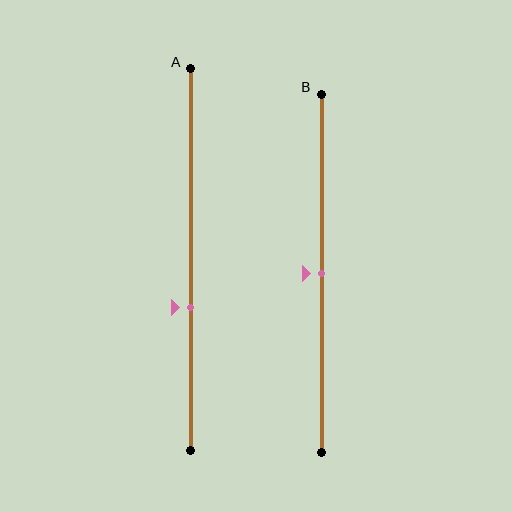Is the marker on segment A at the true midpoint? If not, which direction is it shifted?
No, the marker on segment A is shifted downward by about 13% of the segment length.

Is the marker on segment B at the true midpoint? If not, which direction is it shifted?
Yes, the marker on segment B is at the true midpoint.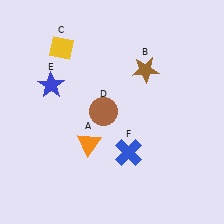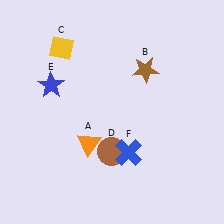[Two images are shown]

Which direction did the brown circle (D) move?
The brown circle (D) moved down.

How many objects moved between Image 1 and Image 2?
1 object moved between the two images.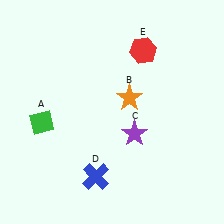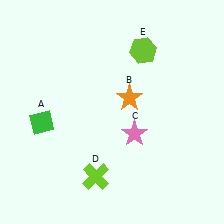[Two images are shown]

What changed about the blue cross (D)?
In Image 1, D is blue. In Image 2, it changed to lime.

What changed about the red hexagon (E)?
In Image 1, E is red. In Image 2, it changed to lime.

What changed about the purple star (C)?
In Image 1, C is purple. In Image 2, it changed to pink.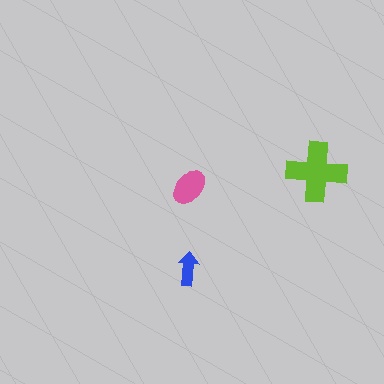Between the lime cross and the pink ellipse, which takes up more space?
The lime cross.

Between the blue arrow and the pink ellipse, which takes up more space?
The pink ellipse.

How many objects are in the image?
There are 3 objects in the image.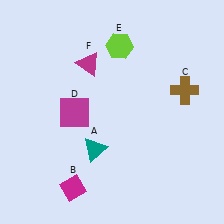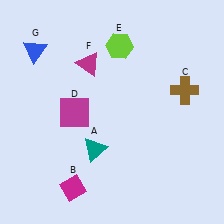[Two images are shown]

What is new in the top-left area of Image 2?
A blue triangle (G) was added in the top-left area of Image 2.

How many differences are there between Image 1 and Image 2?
There is 1 difference between the two images.